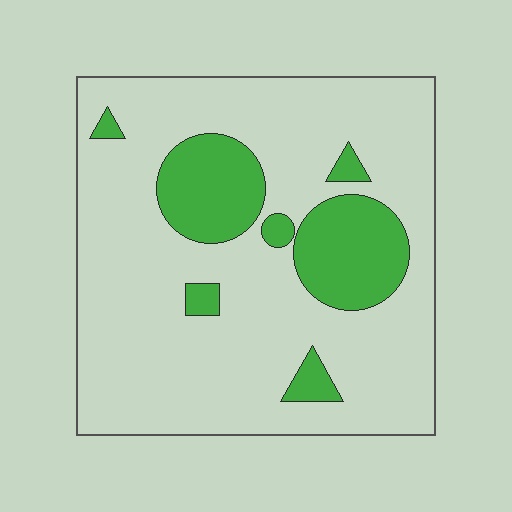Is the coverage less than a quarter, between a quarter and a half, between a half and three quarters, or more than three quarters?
Less than a quarter.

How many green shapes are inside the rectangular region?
7.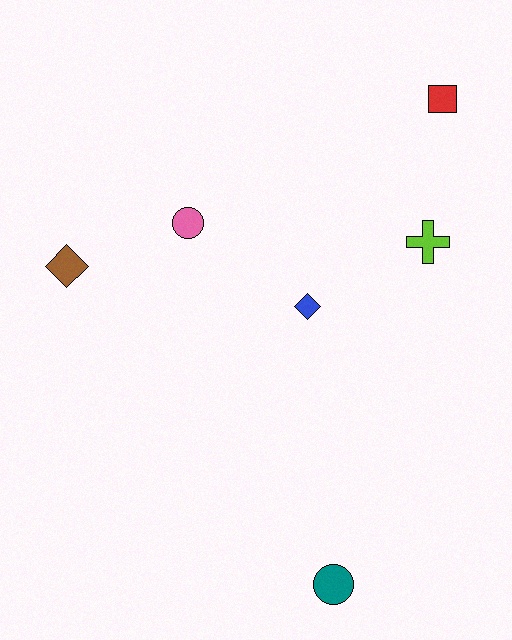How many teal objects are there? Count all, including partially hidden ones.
There is 1 teal object.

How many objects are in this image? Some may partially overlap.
There are 6 objects.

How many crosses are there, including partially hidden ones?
There is 1 cross.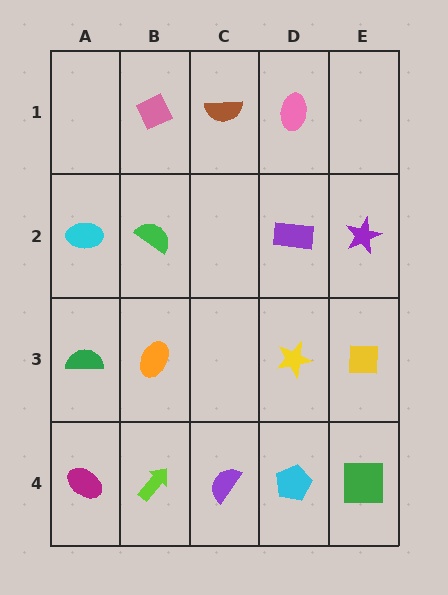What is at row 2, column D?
A purple rectangle.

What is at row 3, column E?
A yellow square.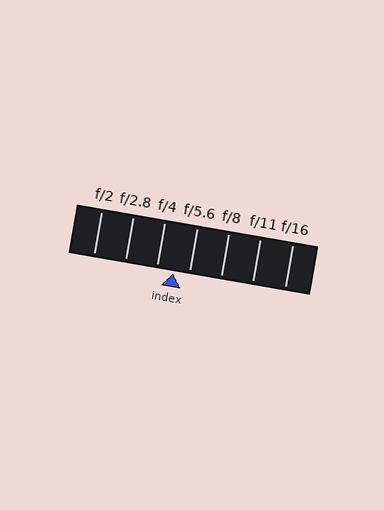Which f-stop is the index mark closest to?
The index mark is closest to f/5.6.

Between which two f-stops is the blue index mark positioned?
The index mark is between f/4 and f/5.6.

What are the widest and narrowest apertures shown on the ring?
The widest aperture shown is f/2 and the narrowest is f/16.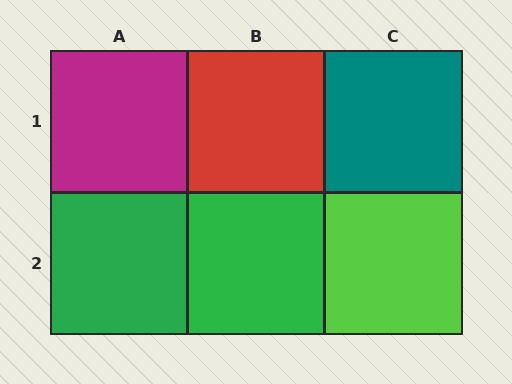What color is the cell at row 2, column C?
Lime.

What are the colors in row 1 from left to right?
Magenta, red, teal.